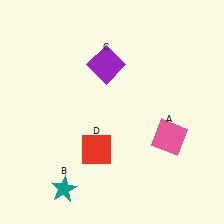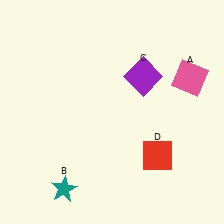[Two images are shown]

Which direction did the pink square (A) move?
The pink square (A) moved up.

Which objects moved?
The objects that moved are: the pink square (A), the purple square (C), the red square (D).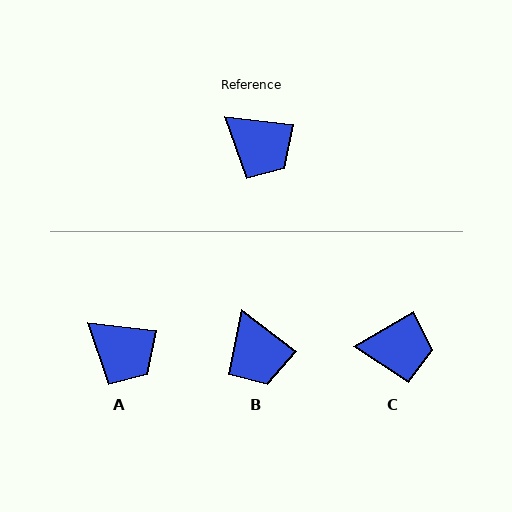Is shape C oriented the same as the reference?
No, it is off by about 38 degrees.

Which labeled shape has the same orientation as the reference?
A.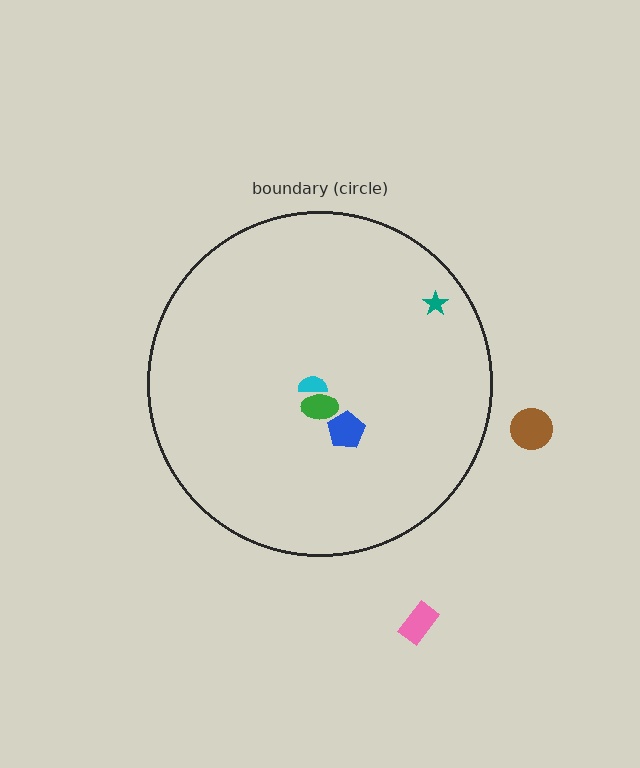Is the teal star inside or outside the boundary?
Inside.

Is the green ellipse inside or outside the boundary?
Inside.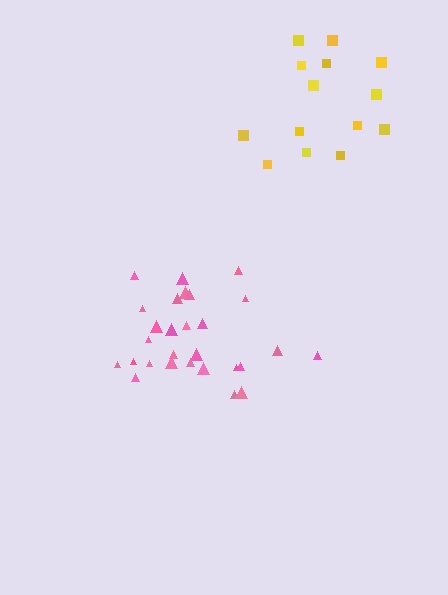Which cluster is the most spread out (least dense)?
Pink.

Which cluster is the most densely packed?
Yellow.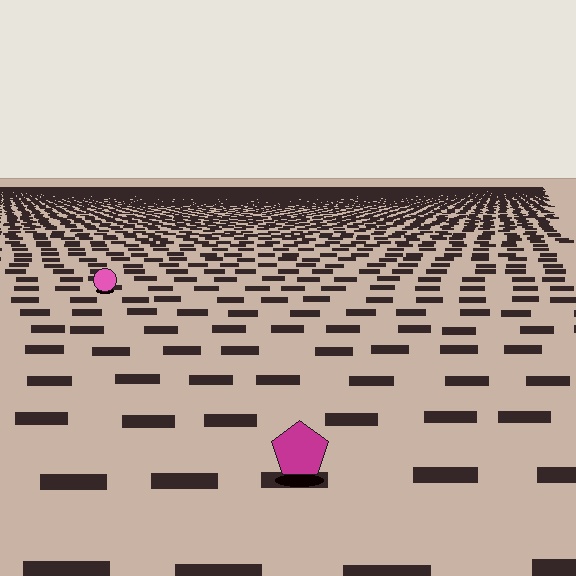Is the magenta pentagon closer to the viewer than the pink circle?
Yes. The magenta pentagon is closer — you can tell from the texture gradient: the ground texture is coarser near it.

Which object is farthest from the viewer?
The pink circle is farthest from the viewer. It appears smaller and the ground texture around it is denser.